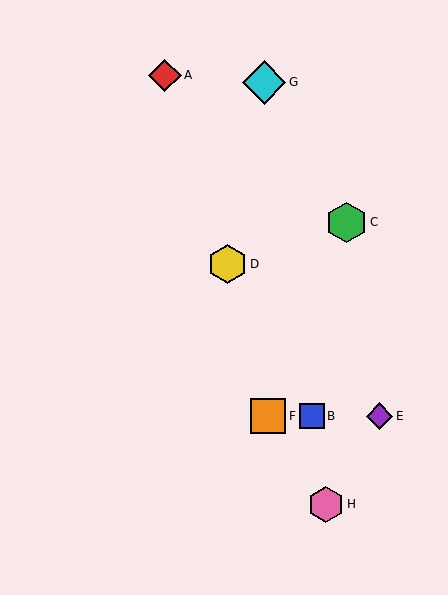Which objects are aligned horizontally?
Objects B, E, F are aligned horizontally.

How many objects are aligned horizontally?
3 objects (B, E, F) are aligned horizontally.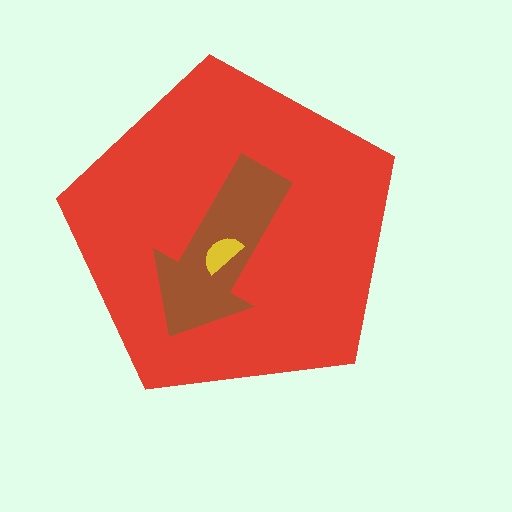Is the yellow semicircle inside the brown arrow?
Yes.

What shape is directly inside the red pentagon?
The brown arrow.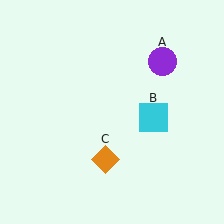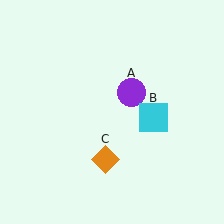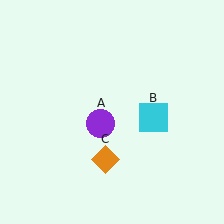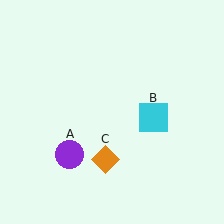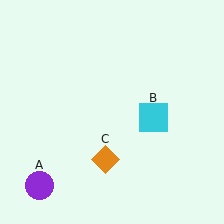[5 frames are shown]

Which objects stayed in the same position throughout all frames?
Cyan square (object B) and orange diamond (object C) remained stationary.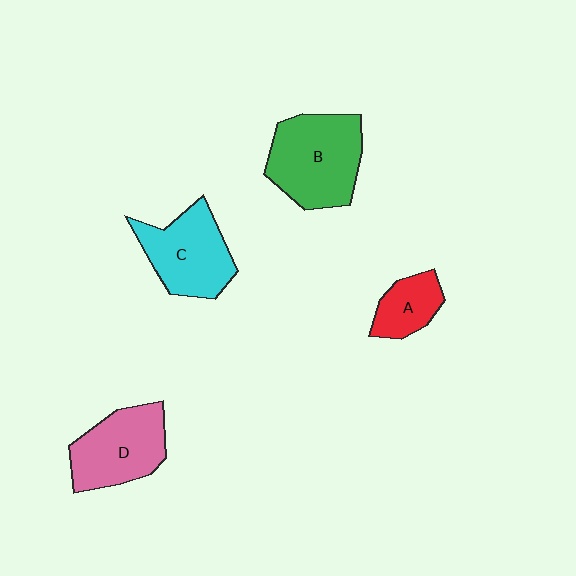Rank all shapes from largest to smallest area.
From largest to smallest: B (green), C (cyan), D (pink), A (red).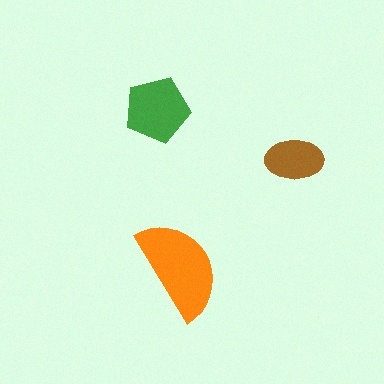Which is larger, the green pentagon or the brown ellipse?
The green pentagon.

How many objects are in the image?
There are 3 objects in the image.